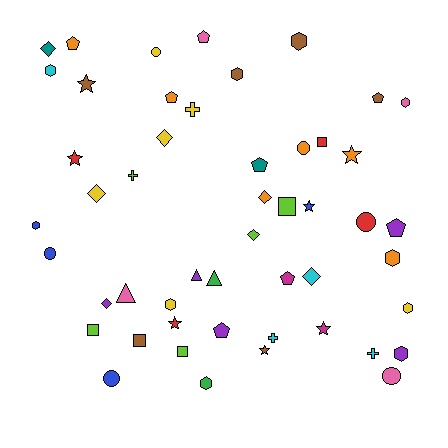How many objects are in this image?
There are 50 objects.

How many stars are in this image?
There are 7 stars.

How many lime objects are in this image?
There are 5 lime objects.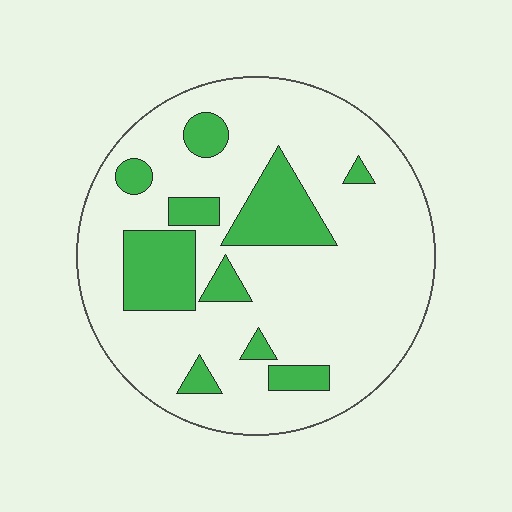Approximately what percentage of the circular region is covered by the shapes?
Approximately 20%.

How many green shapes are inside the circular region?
10.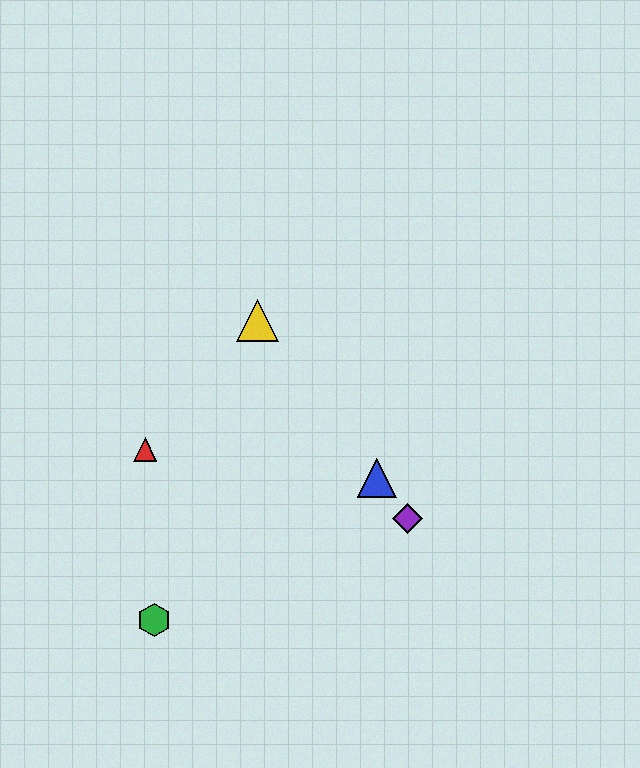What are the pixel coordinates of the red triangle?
The red triangle is at (145, 450).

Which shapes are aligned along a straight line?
The blue triangle, the yellow triangle, the purple diamond are aligned along a straight line.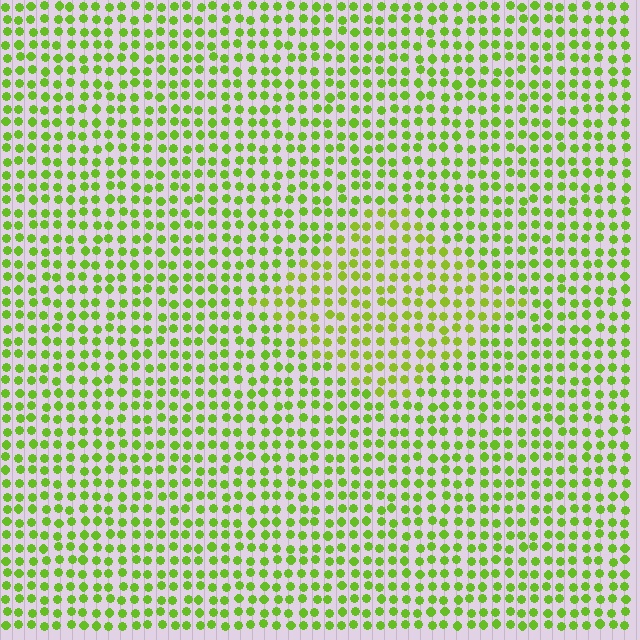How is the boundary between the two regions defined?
The boundary is defined purely by a slight shift in hue (about 15 degrees). Spacing, size, and orientation are identical on both sides.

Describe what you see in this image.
The image is filled with small lime elements in a uniform arrangement. A diamond-shaped region is visible where the elements are tinted to a slightly different hue, forming a subtle color boundary.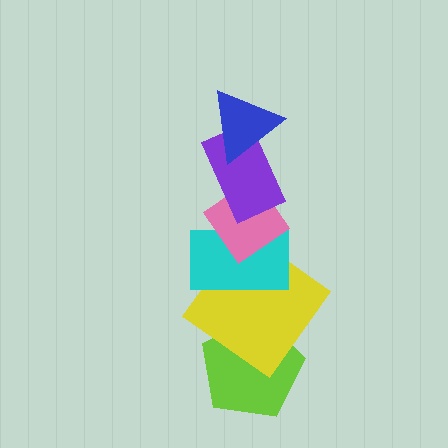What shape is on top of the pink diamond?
The purple rectangle is on top of the pink diamond.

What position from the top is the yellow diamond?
The yellow diamond is 5th from the top.